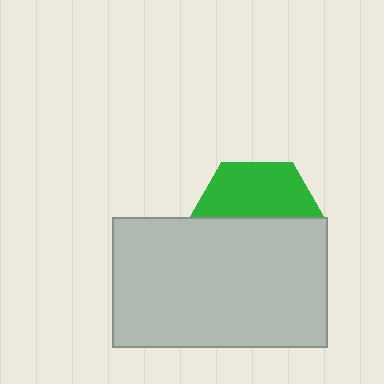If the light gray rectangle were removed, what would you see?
You would see the complete green hexagon.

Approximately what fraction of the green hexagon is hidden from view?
Roughly 56% of the green hexagon is hidden behind the light gray rectangle.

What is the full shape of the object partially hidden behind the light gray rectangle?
The partially hidden object is a green hexagon.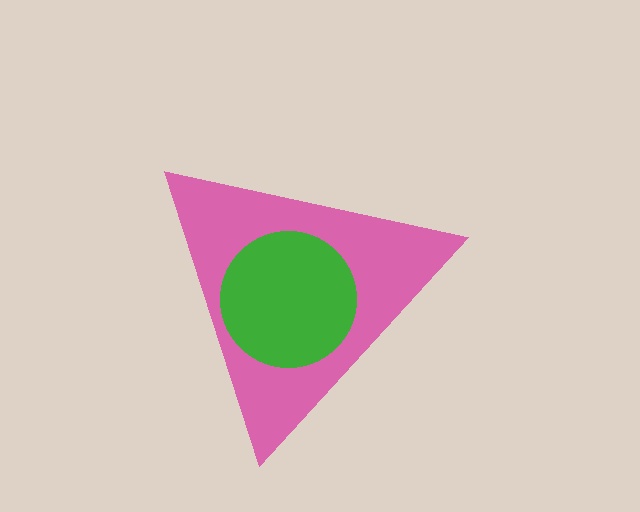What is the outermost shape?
The pink triangle.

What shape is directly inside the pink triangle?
The green circle.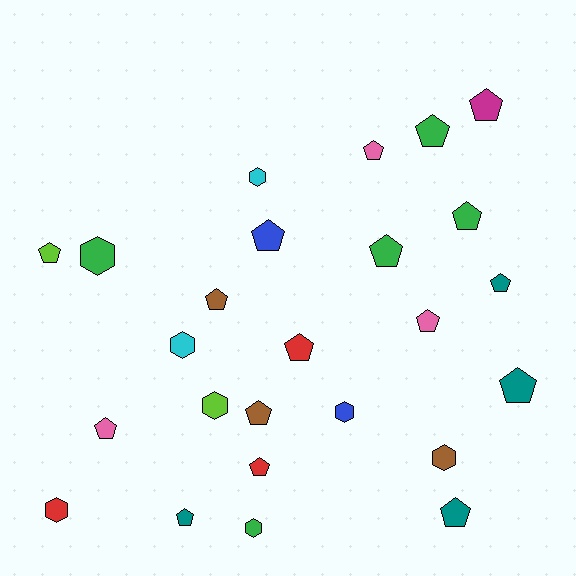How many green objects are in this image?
There are 5 green objects.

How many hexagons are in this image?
There are 8 hexagons.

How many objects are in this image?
There are 25 objects.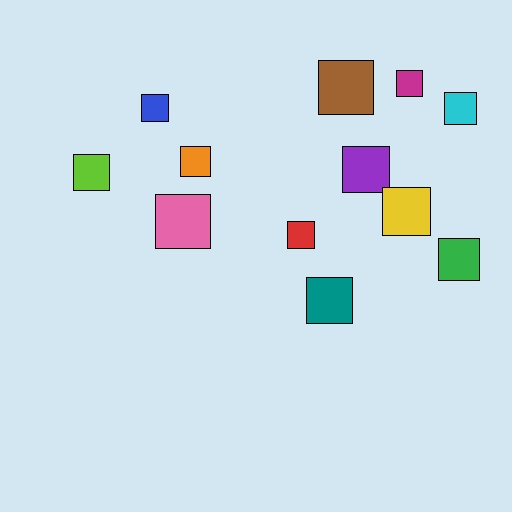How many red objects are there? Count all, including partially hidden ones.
There is 1 red object.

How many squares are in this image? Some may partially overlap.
There are 12 squares.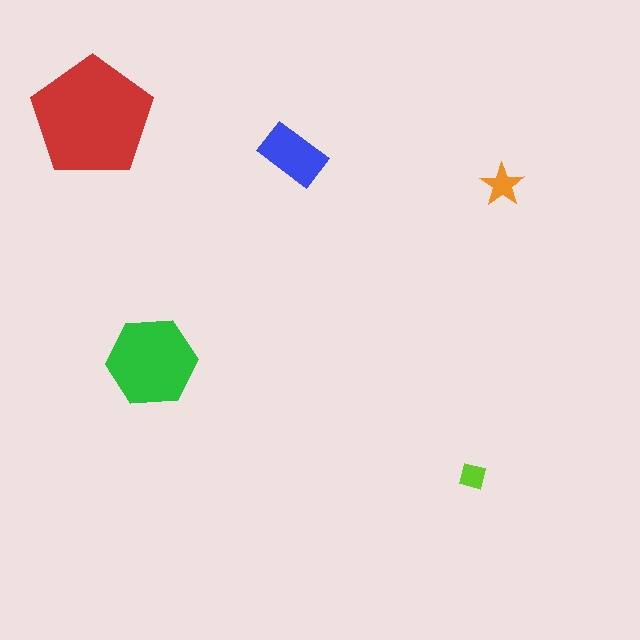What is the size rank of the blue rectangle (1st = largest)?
3rd.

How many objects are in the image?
There are 5 objects in the image.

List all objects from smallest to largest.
The lime square, the orange star, the blue rectangle, the green hexagon, the red pentagon.